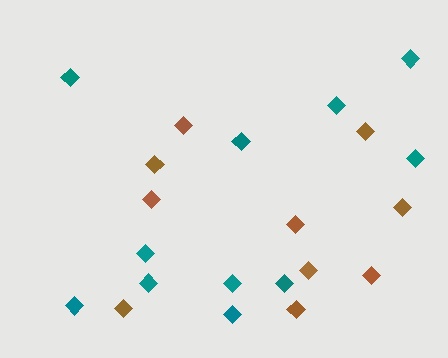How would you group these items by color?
There are 2 groups: one group of brown diamonds (10) and one group of teal diamonds (11).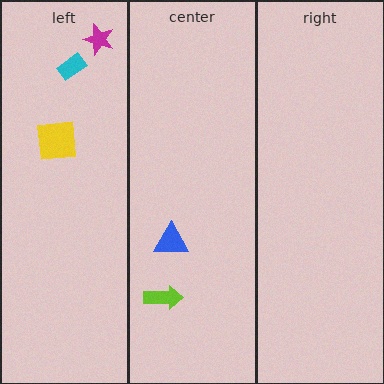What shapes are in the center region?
The lime arrow, the blue triangle.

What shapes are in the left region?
The cyan rectangle, the magenta star, the yellow square.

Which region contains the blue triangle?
The center region.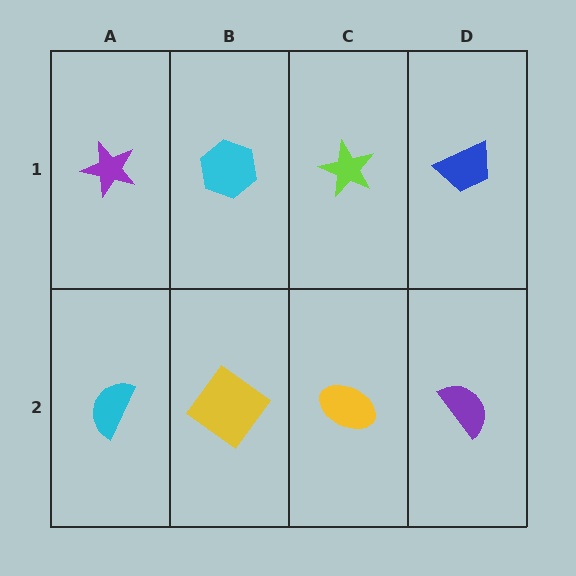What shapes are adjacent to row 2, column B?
A cyan hexagon (row 1, column B), a cyan semicircle (row 2, column A), a yellow ellipse (row 2, column C).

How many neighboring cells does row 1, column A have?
2.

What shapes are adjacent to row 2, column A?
A purple star (row 1, column A), a yellow diamond (row 2, column B).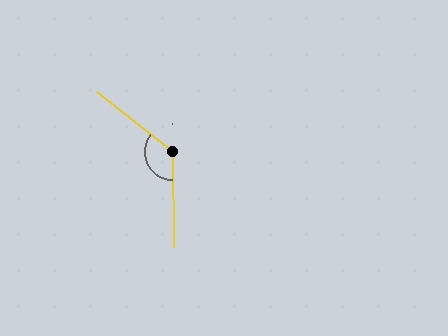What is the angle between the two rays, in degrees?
Approximately 129 degrees.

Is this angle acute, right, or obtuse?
It is obtuse.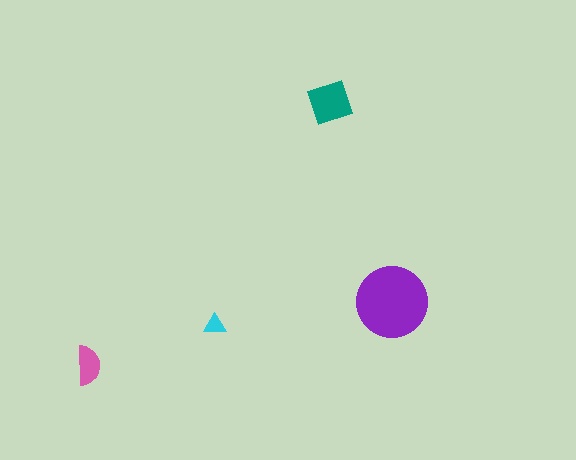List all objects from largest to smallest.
The purple circle, the teal diamond, the pink semicircle, the cyan triangle.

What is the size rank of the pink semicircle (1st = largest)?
3rd.